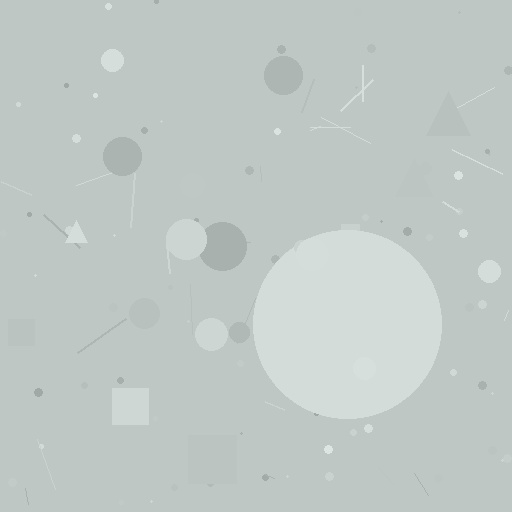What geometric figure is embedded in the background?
A circle is embedded in the background.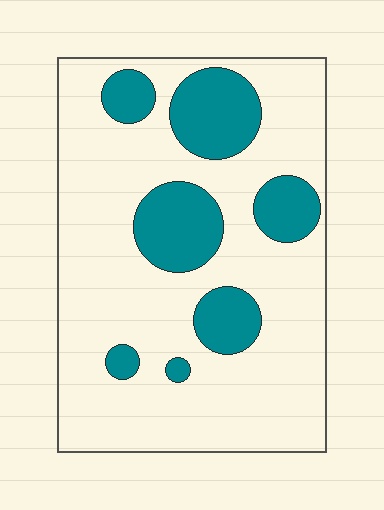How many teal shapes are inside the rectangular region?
7.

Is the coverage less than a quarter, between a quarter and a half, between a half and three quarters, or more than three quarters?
Less than a quarter.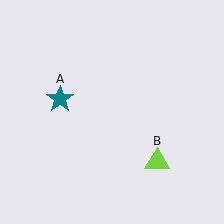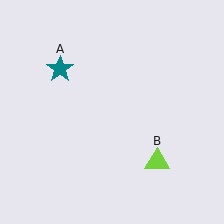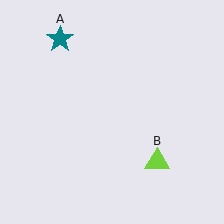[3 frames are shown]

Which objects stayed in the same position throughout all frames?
Lime triangle (object B) remained stationary.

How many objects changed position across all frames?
1 object changed position: teal star (object A).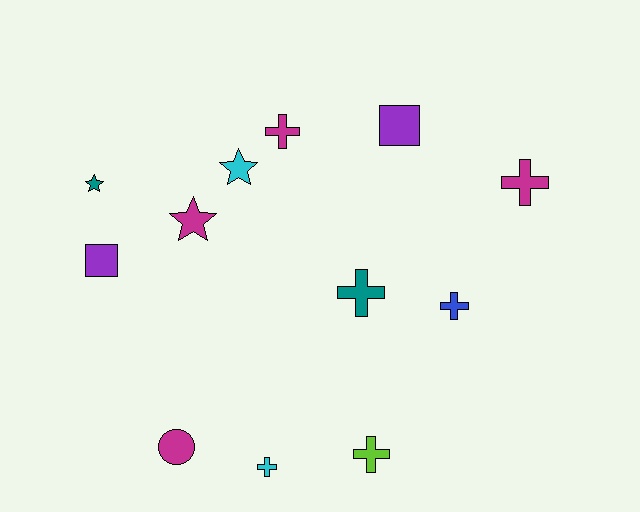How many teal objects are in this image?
There are 2 teal objects.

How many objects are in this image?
There are 12 objects.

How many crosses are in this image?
There are 6 crosses.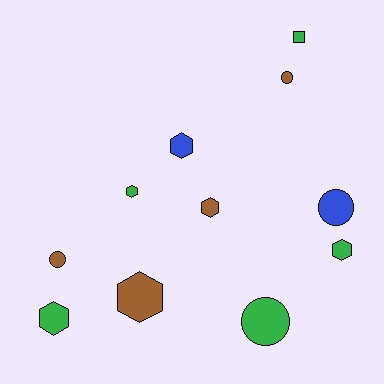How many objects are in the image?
There are 11 objects.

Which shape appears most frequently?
Hexagon, with 6 objects.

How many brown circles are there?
There are 2 brown circles.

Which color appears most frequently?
Green, with 5 objects.